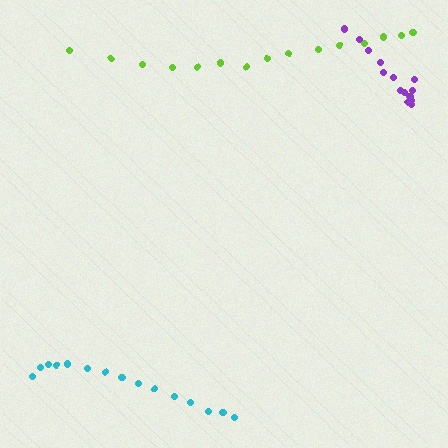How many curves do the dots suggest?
There are 3 distinct paths.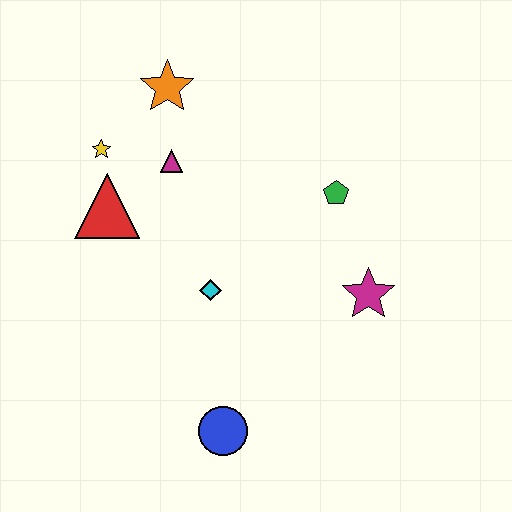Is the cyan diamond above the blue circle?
Yes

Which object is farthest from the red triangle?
The magenta star is farthest from the red triangle.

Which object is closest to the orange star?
The magenta triangle is closest to the orange star.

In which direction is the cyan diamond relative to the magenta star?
The cyan diamond is to the left of the magenta star.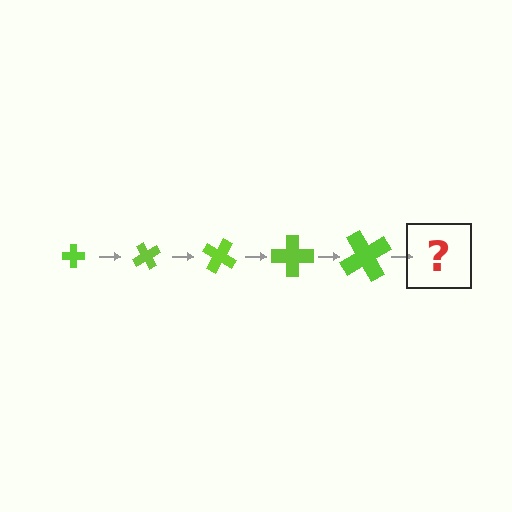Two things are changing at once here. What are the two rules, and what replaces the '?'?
The two rules are that the cross grows larger each step and it rotates 60 degrees each step. The '?' should be a cross, larger than the previous one and rotated 300 degrees from the start.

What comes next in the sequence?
The next element should be a cross, larger than the previous one and rotated 300 degrees from the start.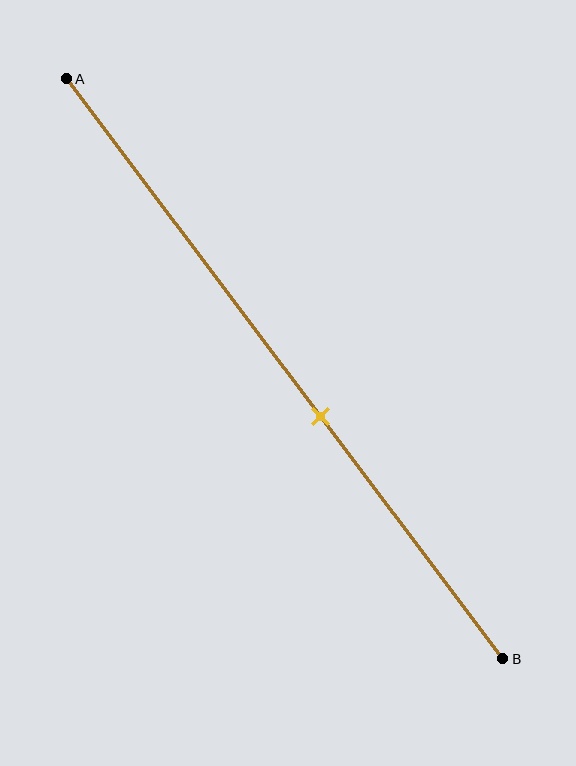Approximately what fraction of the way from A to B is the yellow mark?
The yellow mark is approximately 60% of the way from A to B.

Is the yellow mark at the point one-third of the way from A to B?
No, the mark is at about 60% from A, not at the 33% one-third point.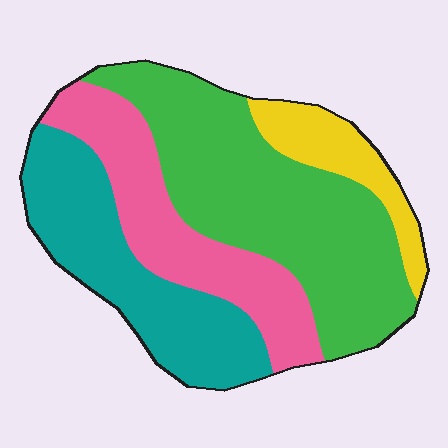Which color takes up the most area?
Green, at roughly 40%.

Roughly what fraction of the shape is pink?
Pink covers 23% of the shape.